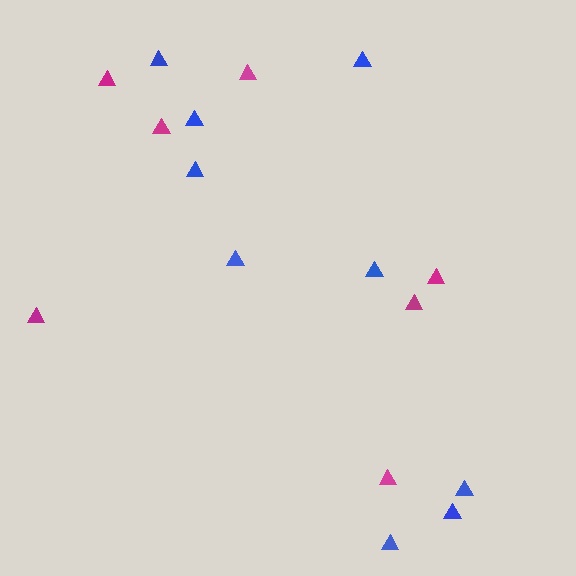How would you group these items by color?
There are 2 groups: one group of magenta triangles (7) and one group of blue triangles (9).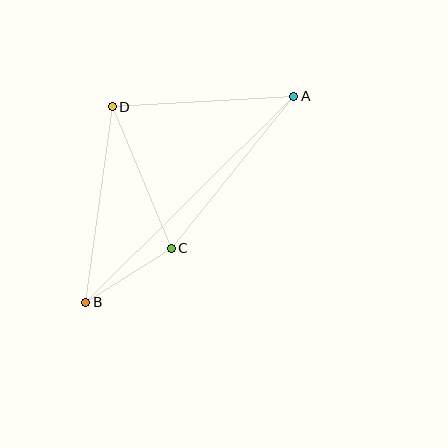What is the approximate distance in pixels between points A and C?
The distance between A and C is approximately 195 pixels.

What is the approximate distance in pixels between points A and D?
The distance between A and D is approximately 182 pixels.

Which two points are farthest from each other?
Points A and B are farthest from each other.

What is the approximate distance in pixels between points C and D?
The distance between C and D is approximately 153 pixels.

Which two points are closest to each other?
Points B and C are closest to each other.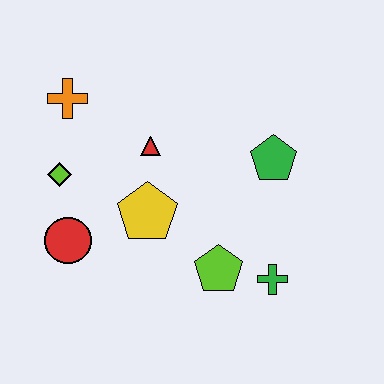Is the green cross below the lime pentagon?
Yes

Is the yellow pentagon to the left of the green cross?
Yes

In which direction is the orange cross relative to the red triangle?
The orange cross is to the left of the red triangle.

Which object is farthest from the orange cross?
The green cross is farthest from the orange cross.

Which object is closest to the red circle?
The lime diamond is closest to the red circle.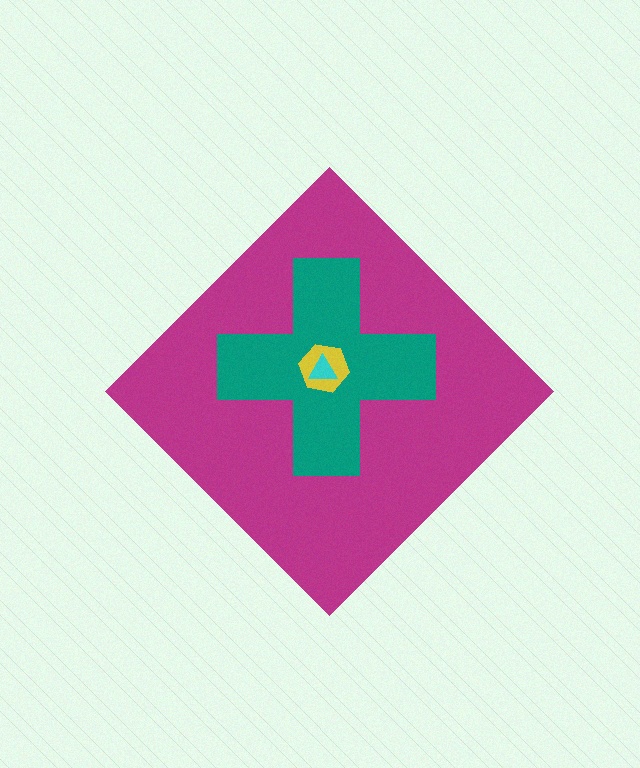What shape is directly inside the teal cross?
The yellow hexagon.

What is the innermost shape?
The cyan triangle.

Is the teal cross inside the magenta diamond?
Yes.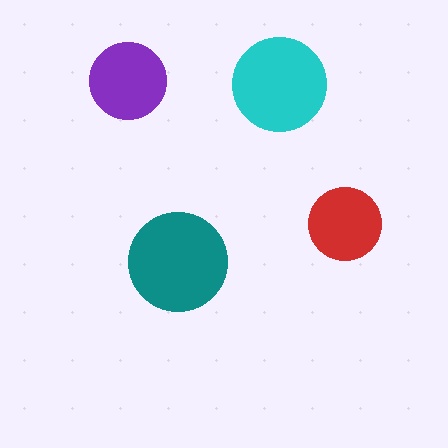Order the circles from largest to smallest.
the teal one, the cyan one, the purple one, the red one.